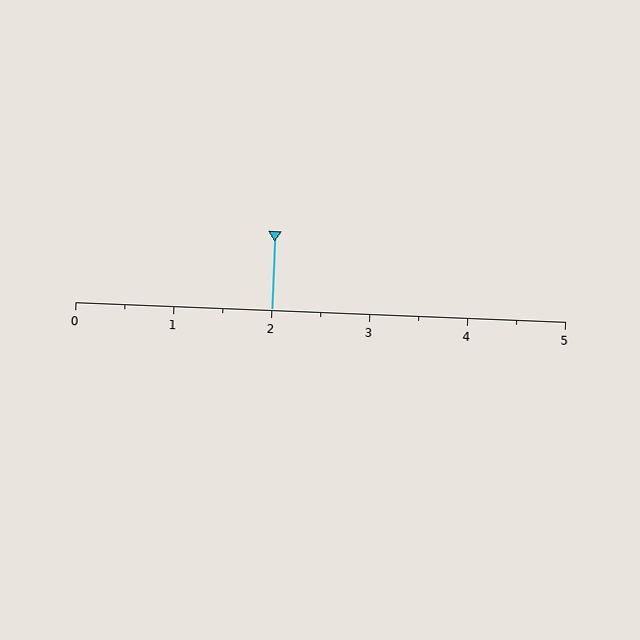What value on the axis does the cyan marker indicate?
The marker indicates approximately 2.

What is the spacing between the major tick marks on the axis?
The major ticks are spaced 1 apart.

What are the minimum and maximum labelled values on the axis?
The axis runs from 0 to 5.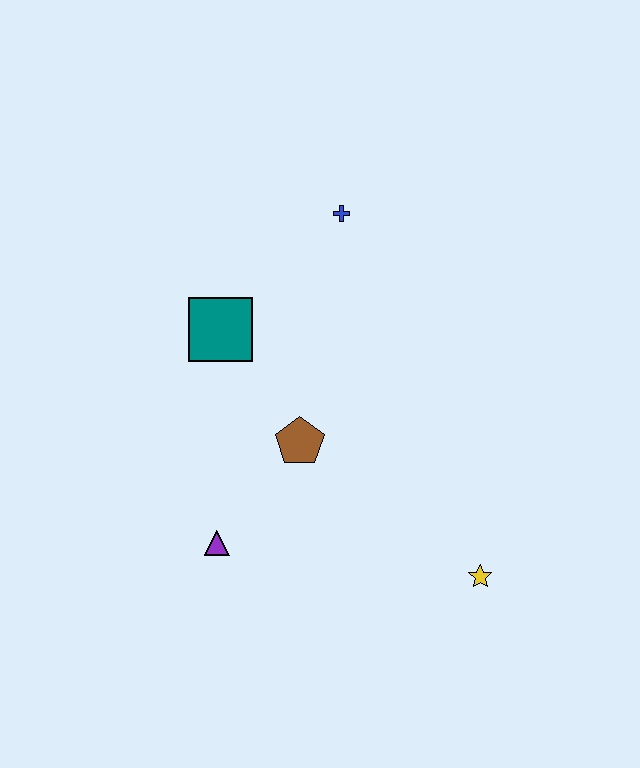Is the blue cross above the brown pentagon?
Yes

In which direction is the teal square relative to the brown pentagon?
The teal square is above the brown pentagon.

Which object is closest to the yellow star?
The brown pentagon is closest to the yellow star.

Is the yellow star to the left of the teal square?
No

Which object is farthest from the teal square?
The yellow star is farthest from the teal square.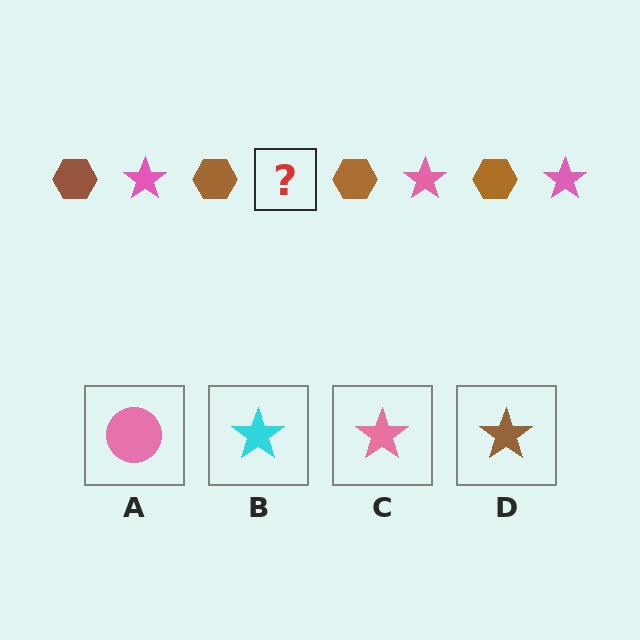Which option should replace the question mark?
Option C.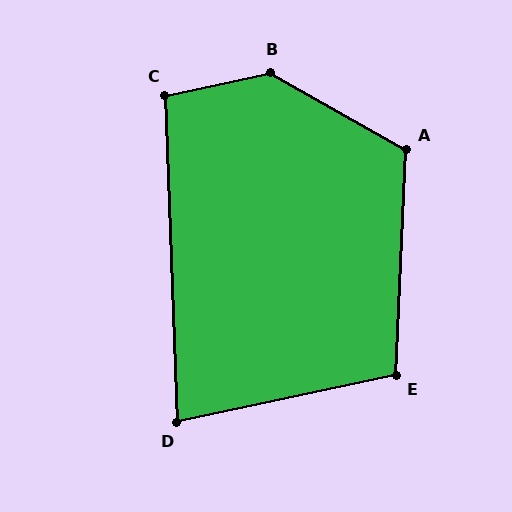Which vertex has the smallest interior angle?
D, at approximately 80 degrees.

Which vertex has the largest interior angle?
B, at approximately 138 degrees.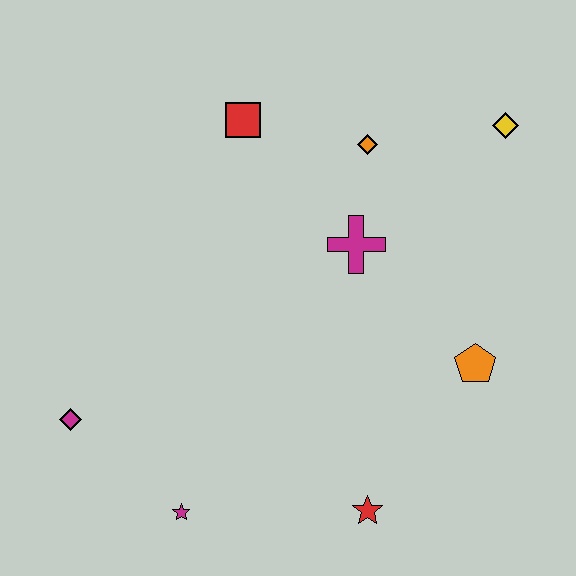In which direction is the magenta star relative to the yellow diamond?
The magenta star is below the yellow diamond.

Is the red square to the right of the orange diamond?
No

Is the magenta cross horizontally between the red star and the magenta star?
Yes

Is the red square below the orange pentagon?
No